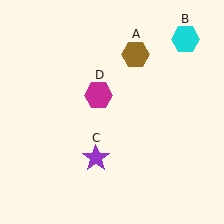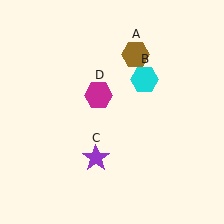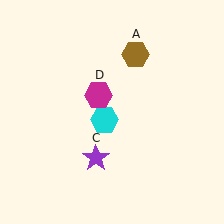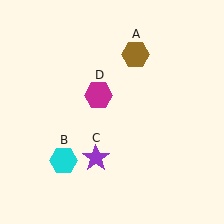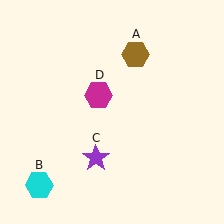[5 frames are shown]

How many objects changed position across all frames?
1 object changed position: cyan hexagon (object B).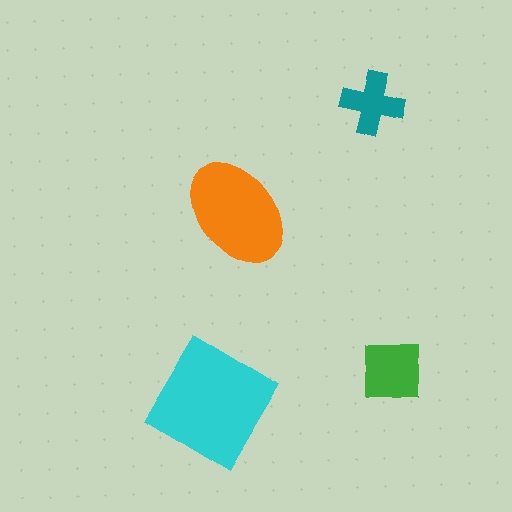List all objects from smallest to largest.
The teal cross, the green square, the orange ellipse, the cyan diamond.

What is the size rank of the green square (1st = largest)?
3rd.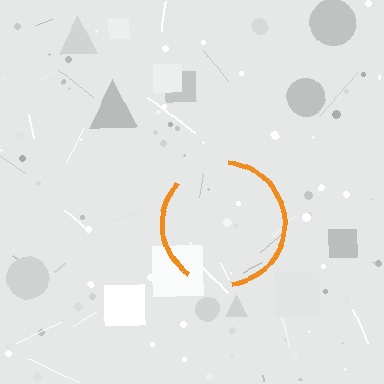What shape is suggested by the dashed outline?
The dashed outline suggests a circle.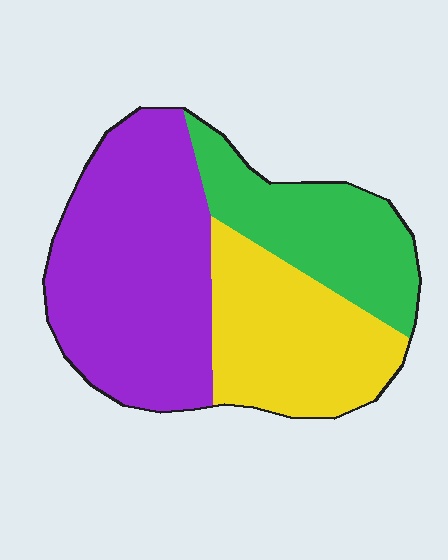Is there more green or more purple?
Purple.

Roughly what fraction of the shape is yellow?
Yellow covers roughly 30% of the shape.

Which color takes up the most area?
Purple, at roughly 45%.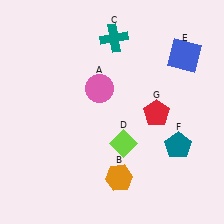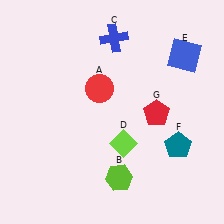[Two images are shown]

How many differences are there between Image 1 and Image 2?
There are 3 differences between the two images.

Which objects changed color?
A changed from pink to red. B changed from orange to lime. C changed from teal to blue.